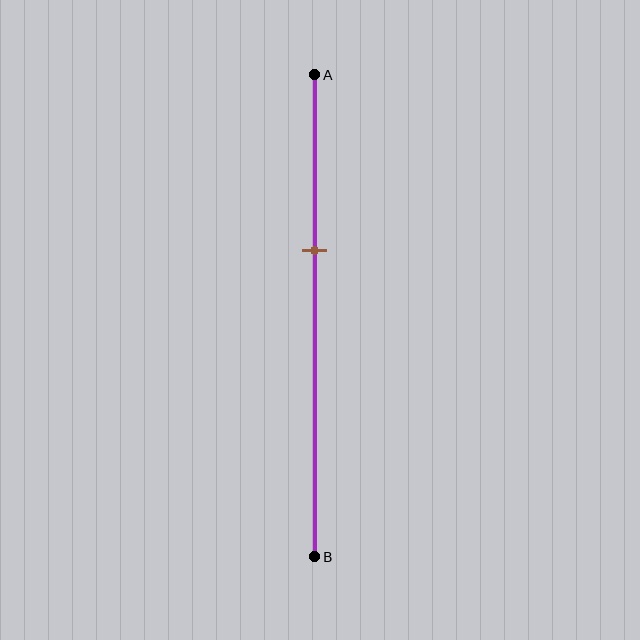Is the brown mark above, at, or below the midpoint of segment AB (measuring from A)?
The brown mark is above the midpoint of segment AB.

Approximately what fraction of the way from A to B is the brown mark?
The brown mark is approximately 35% of the way from A to B.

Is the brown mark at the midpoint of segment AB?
No, the mark is at about 35% from A, not at the 50% midpoint.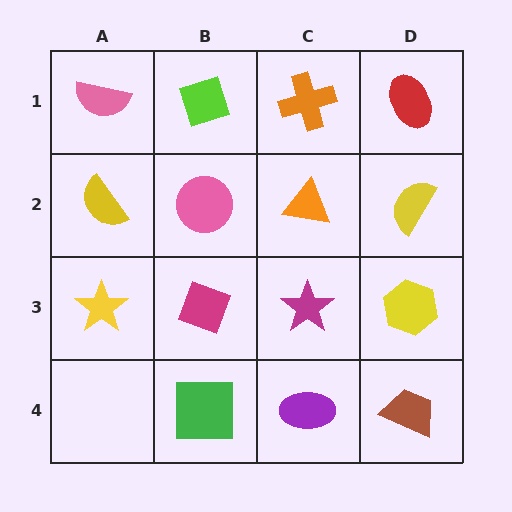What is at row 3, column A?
A yellow star.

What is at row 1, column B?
A lime diamond.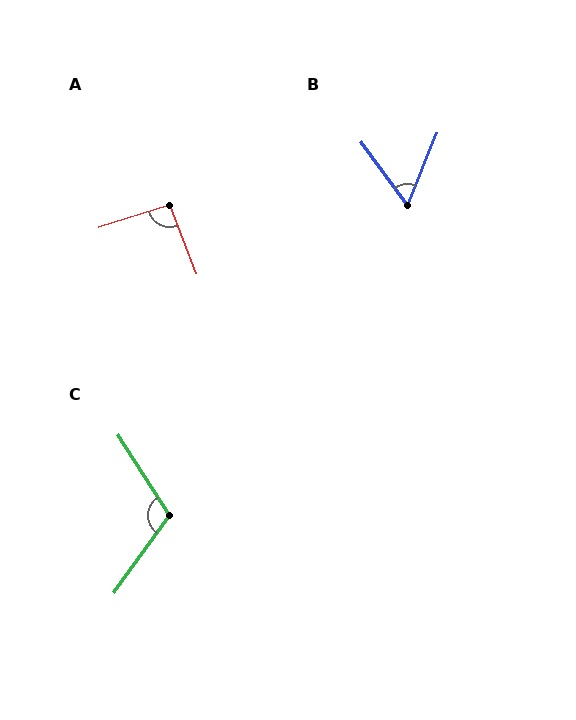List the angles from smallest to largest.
B (59°), A (93°), C (111°).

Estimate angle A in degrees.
Approximately 93 degrees.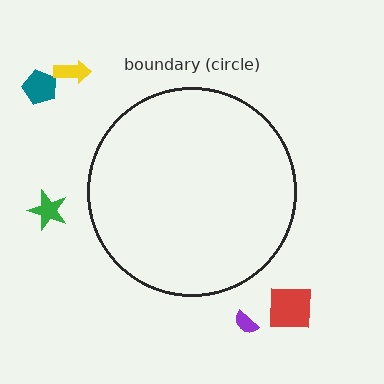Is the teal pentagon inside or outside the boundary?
Outside.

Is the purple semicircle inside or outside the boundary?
Outside.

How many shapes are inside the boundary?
0 inside, 5 outside.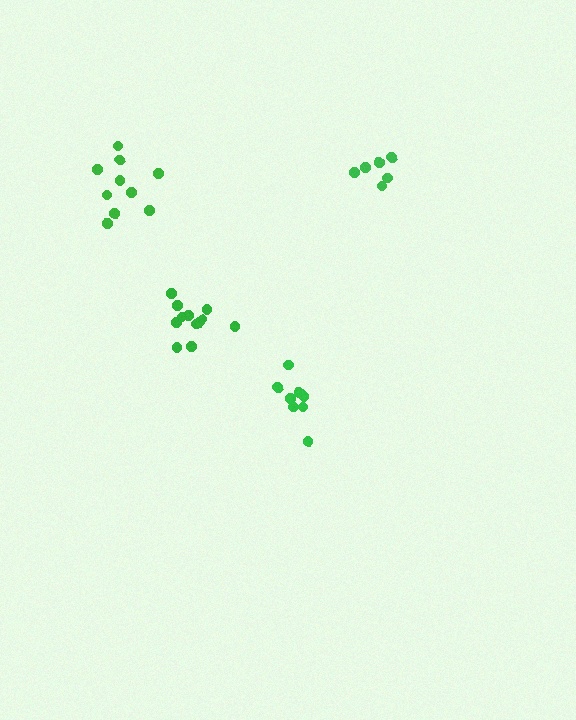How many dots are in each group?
Group 1: 10 dots, Group 2: 8 dots, Group 3: 6 dots, Group 4: 12 dots (36 total).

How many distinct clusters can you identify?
There are 4 distinct clusters.